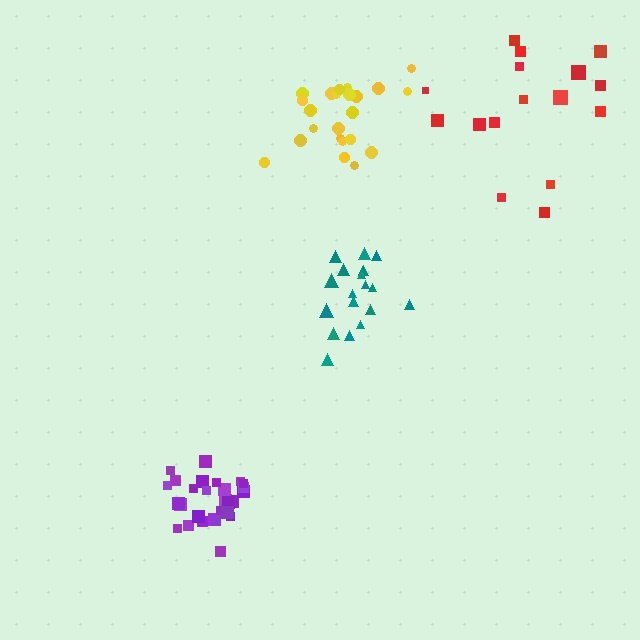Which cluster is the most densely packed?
Purple.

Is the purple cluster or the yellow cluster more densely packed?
Purple.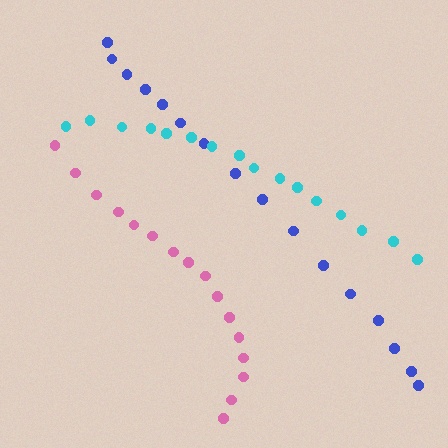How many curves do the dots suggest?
There are 3 distinct paths.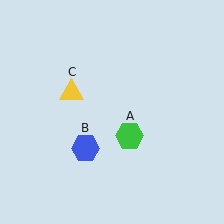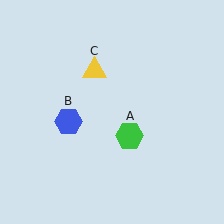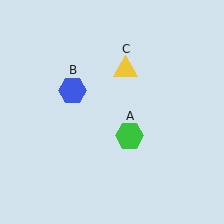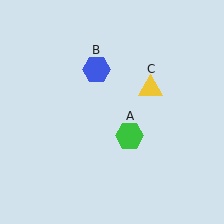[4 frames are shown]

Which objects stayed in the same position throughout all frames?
Green hexagon (object A) remained stationary.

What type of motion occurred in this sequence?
The blue hexagon (object B), yellow triangle (object C) rotated clockwise around the center of the scene.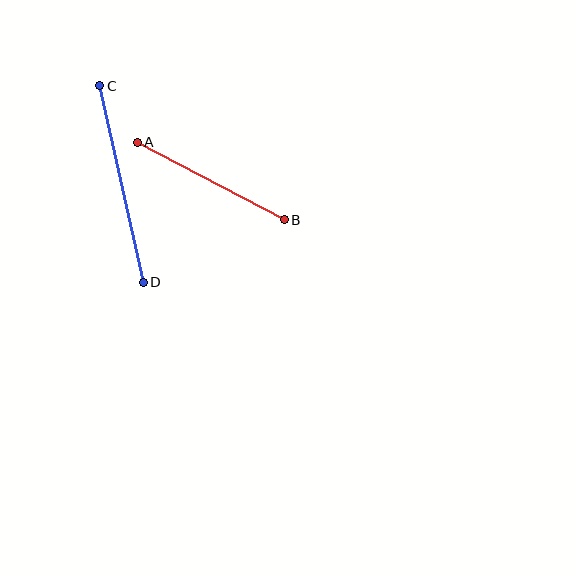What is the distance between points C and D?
The distance is approximately 202 pixels.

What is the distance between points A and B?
The distance is approximately 166 pixels.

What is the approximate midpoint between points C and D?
The midpoint is at approximately (122, 184) pixels.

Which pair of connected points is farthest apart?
Points C and D are farthest apart.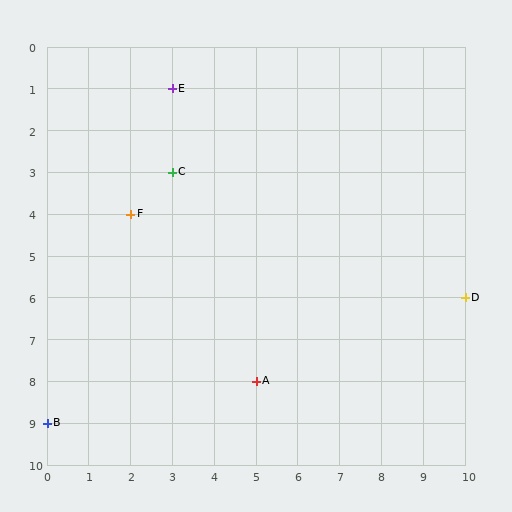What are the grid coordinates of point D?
Point D is at grid coordinates (10, 6).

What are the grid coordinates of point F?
Point F is at grid coordinates (2, 4).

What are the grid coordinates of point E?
Point E is at grid coordinates (3, 1).